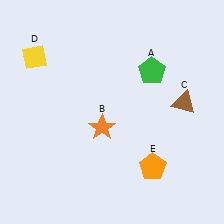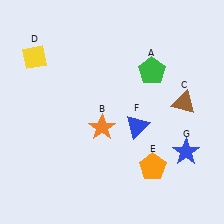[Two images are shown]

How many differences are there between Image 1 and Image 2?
There are 2 differences between the two images.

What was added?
A blue triangle (F), a blue star (G) were added in Image 2.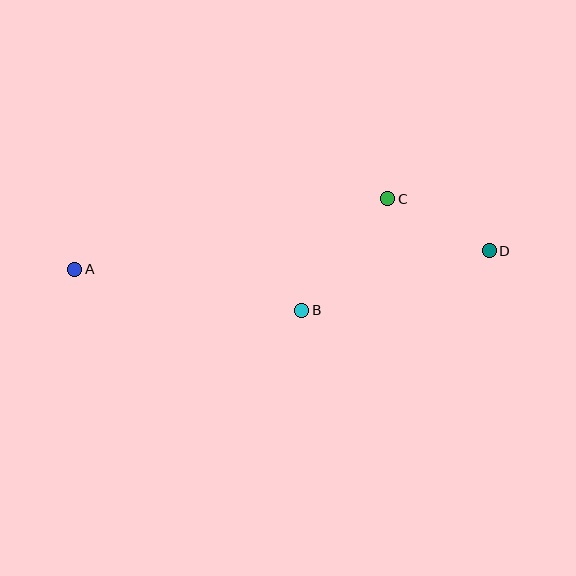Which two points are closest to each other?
Points C and D are closest to each other.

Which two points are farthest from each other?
Points A and D are farthest from each other.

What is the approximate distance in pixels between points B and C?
The distance between B and C is approximately 141 pixels.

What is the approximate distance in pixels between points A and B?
The distance between A and B is approximately 231 pixels.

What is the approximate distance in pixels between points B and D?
The distance between B and D is approximately 197 pixels.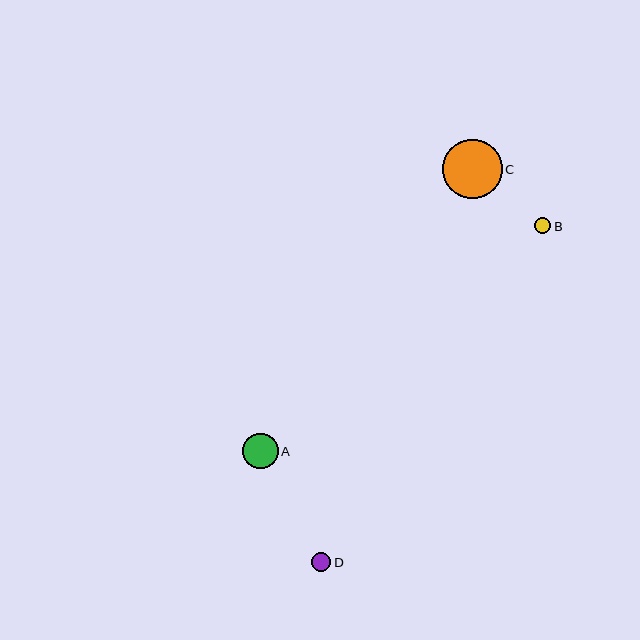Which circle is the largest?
Circle C is the largest with a size of approximately 59 pixels.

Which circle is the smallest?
Circle B is the smallest with a size of approximately 16 pixels.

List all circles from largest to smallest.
From largest to smallest: C, A, D, B.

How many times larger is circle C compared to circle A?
Circle C is approximately 1.7 times the size of circle A.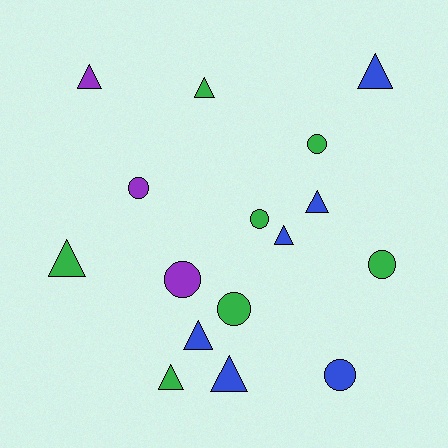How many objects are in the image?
There are 16 objects.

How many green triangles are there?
There are 3 green triangles.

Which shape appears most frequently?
Triangle, with 9 objects.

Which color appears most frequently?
Green, with 7 objects.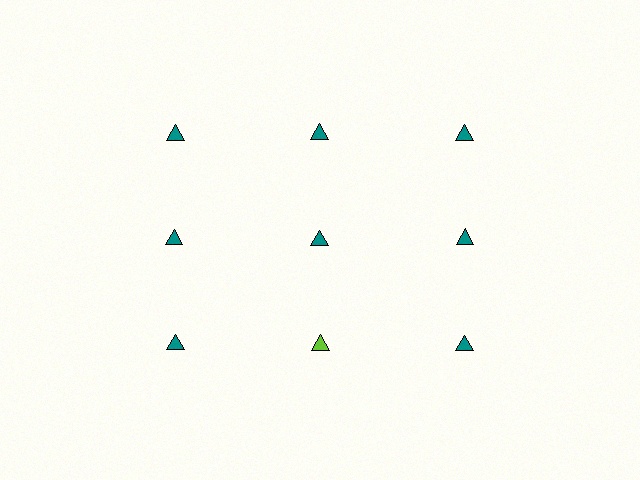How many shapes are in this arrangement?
There are 9 shapes arranged in a grid pattern.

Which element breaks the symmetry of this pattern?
The lime triangle in the third row, second from left column breaks the symmetry. All other shapes are teal triangles.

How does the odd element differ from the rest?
It has a different color: lime instead of teal.